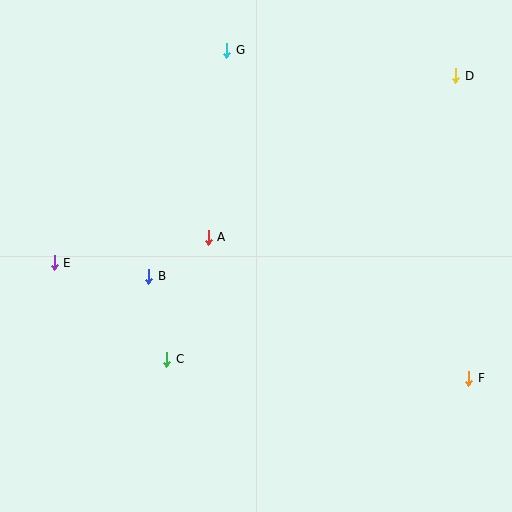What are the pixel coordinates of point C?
Point C is at (167, 359).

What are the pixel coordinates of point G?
Point G is at (226, 50).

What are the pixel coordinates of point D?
Point D is at (456, 76).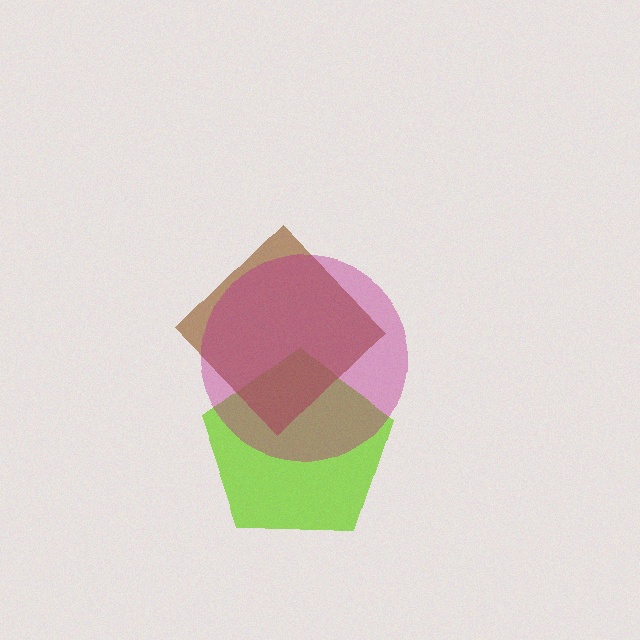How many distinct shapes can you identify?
There are 3 distinct shapes: a lime pentagon, a brown diamond, a magenta circle.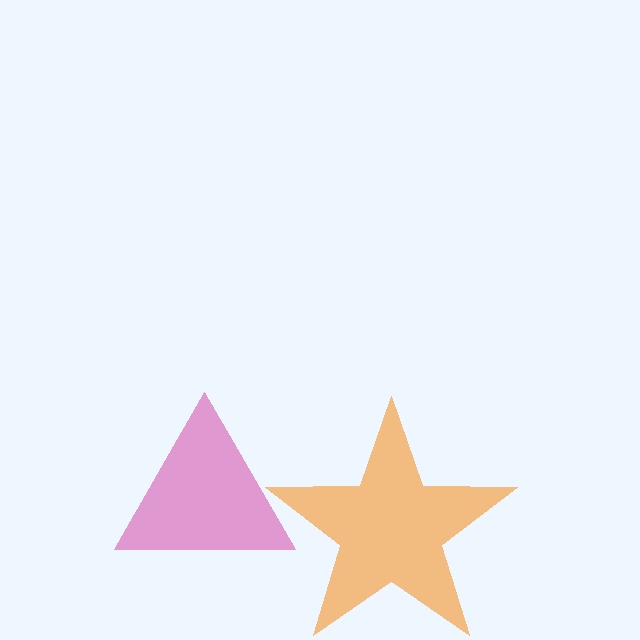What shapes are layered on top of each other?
The layered shapes are: an orange star, a magenta triangle.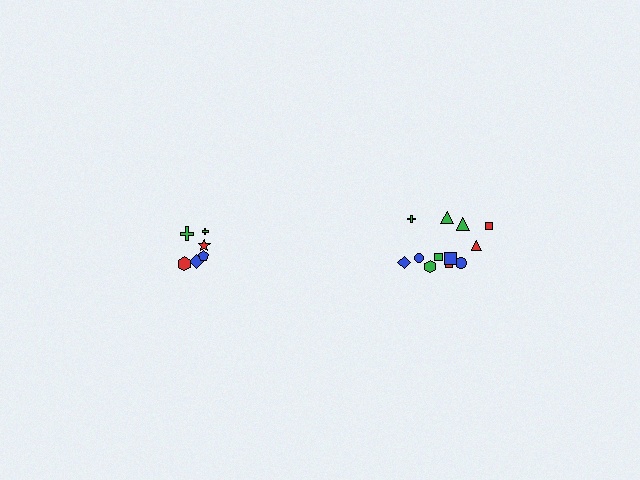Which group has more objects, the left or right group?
The right group.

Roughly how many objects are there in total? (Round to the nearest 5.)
Roughly 20 objects in total.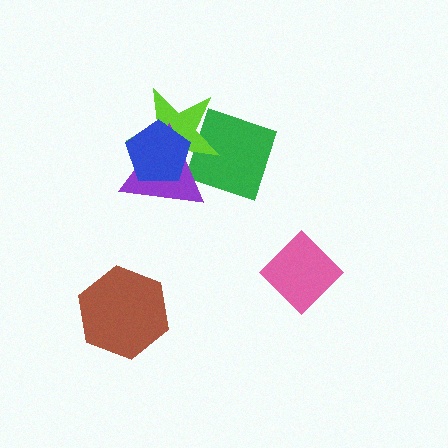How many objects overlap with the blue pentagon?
2 objects overlap with the blue pentagon.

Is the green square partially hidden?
Yes, it is partially covered by another shape.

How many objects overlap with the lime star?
3 objects overlap with the lime star.